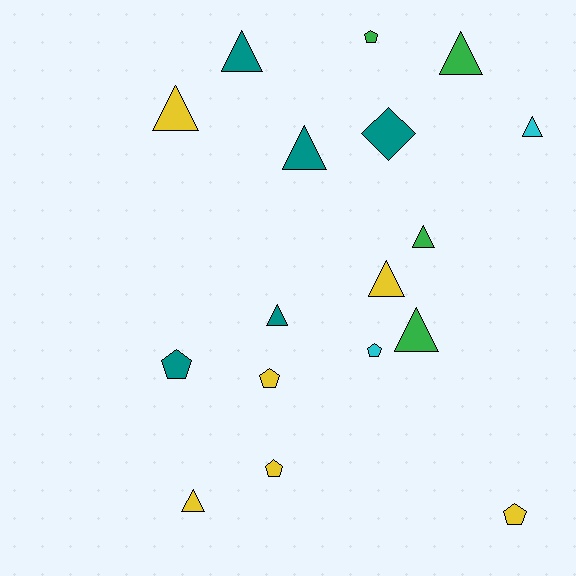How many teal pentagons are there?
There is 1 teal pentagon.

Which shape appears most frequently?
Triangle, with 10 objects.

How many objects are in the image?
There are 17 objects.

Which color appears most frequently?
Yellow, with 6 objects.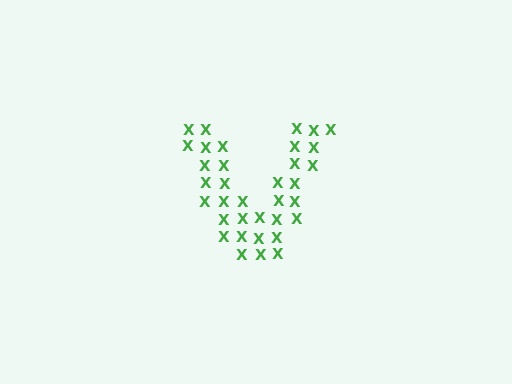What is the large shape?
The large shape is the letter V.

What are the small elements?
The small elements are letter X's.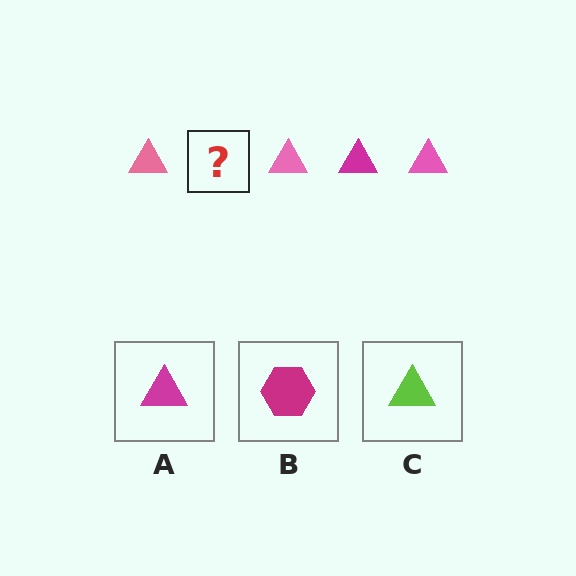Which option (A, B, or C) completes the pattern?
A.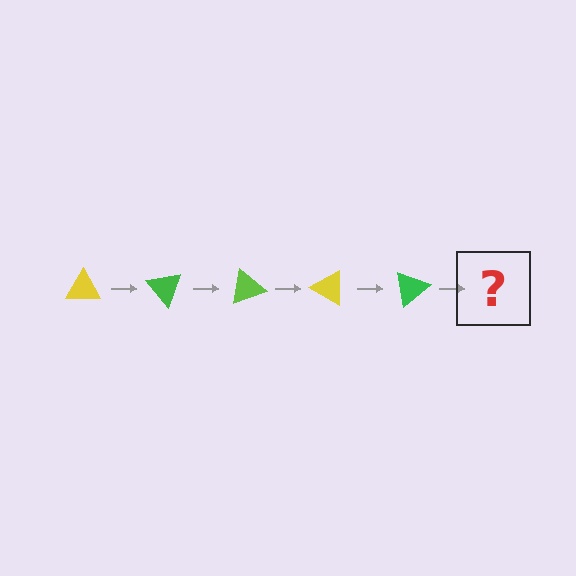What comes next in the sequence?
The next element should be a lime triangle, rotated 250 degrees from the start.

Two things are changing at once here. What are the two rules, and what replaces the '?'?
The two rules are that it rotates 50 degrees each step and the color cycles through yellow, green, and lime. The '?' should be a lime triangle, rotated 250 degrees from the start.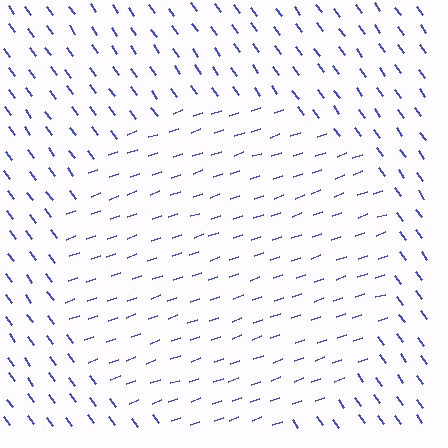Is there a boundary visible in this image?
Yes, there is a texture boundary formed by a change in line orientation.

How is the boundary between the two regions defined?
The boundary is defined purely by a change in line orientation (approximately 73 degrees difference). All lines are the same color and thickness.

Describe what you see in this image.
The image is filled with small blue line segments. A circle region in the image has lines oriented differently from the surrounding lines, creating a visible texture boundary.